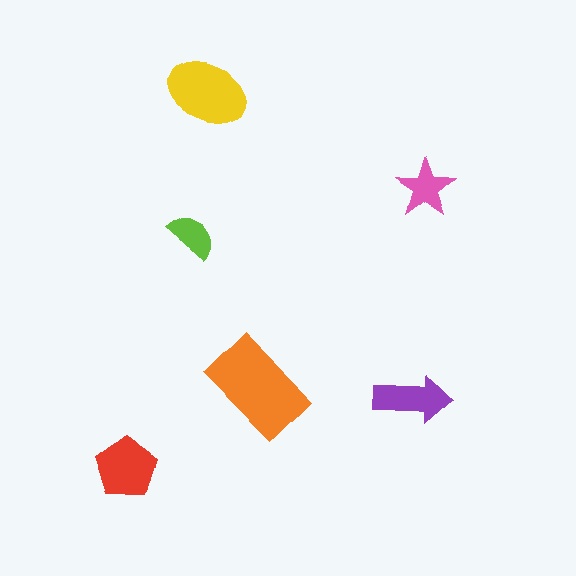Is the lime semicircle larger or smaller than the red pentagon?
Smaller.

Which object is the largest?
The orange rectangle.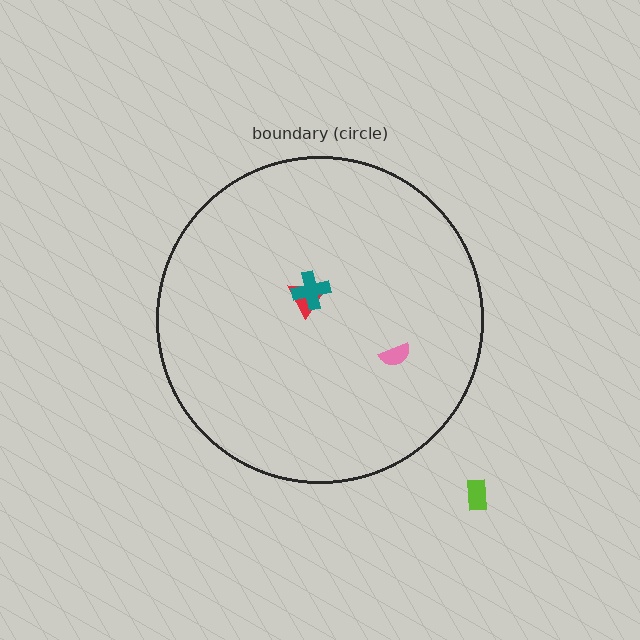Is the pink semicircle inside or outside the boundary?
Inside.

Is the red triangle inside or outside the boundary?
Inside.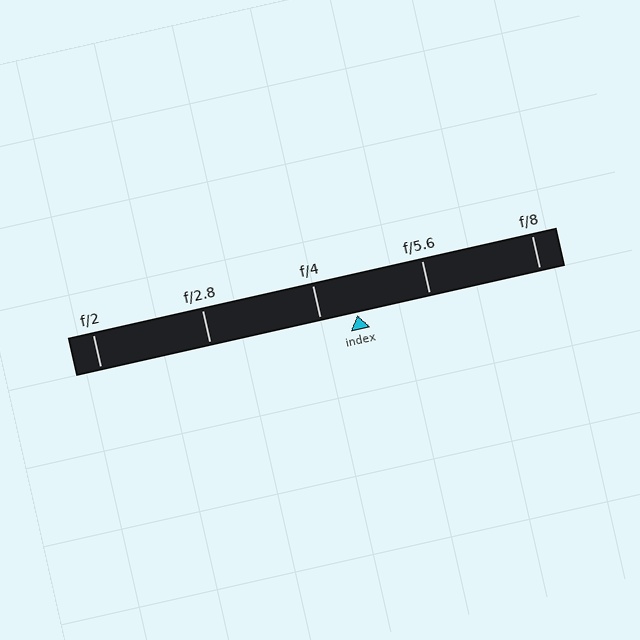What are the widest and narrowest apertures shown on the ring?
The widest aperture shown is f/2 and the narrowest is f/8.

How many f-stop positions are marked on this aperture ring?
There are 5 f-stop positions marked.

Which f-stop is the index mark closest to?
The index mark is closest to f/4.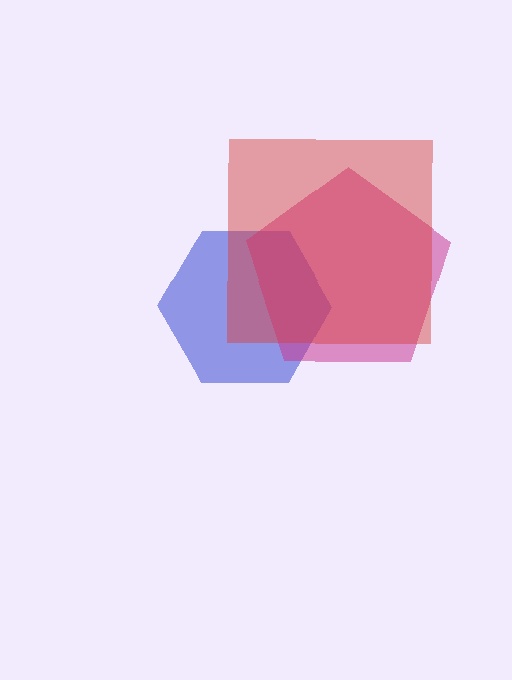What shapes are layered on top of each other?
The layered shapes are: a blue hexagon, a magenta pentagon, a red square.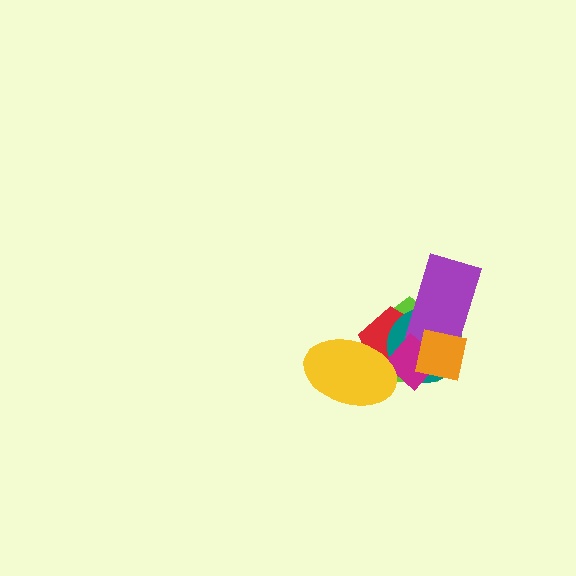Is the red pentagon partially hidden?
Yes, it is partially covered by another shape.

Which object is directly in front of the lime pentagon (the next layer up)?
The red pentagon is directly in front of the lime pentagon.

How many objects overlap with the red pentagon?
6 objects overlap with the red pentagon.